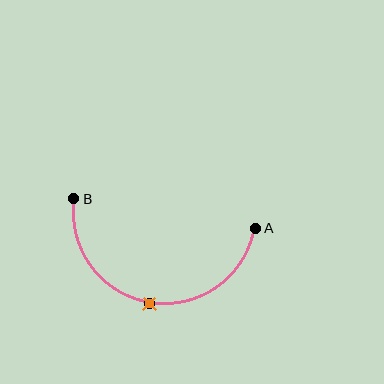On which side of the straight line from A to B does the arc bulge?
The arc bulges below the straight line connecting A and B.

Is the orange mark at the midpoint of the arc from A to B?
Yes. The orange mark lies on the arc at equal arc-length from both A and B — it is the arc midpoint.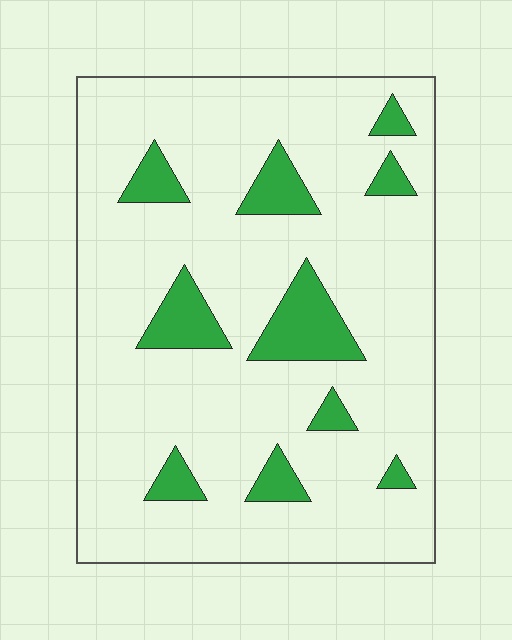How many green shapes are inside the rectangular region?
10.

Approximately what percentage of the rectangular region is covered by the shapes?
Approximately 15%.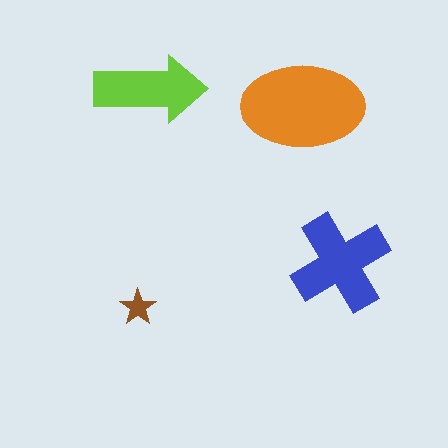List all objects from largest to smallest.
The orange ellipse, the blue cross, the lime arrow, the brown star.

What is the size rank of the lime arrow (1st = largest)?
3rd.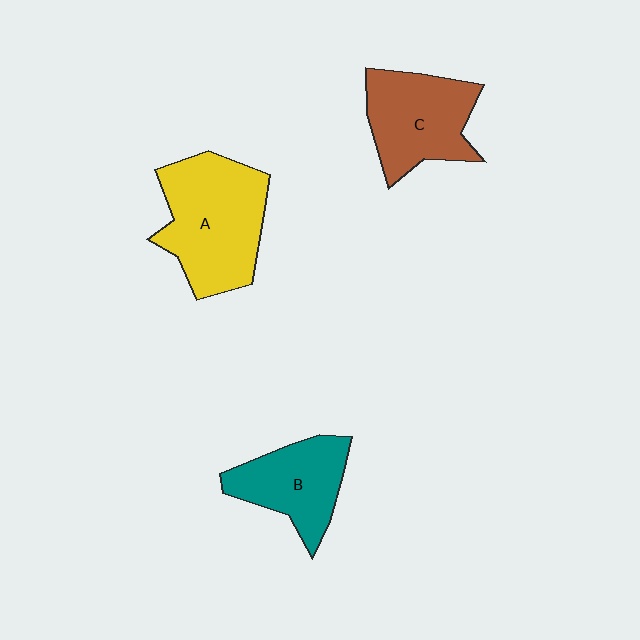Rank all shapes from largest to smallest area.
From largest to smallest: A (yellow), C (brown), B (teal).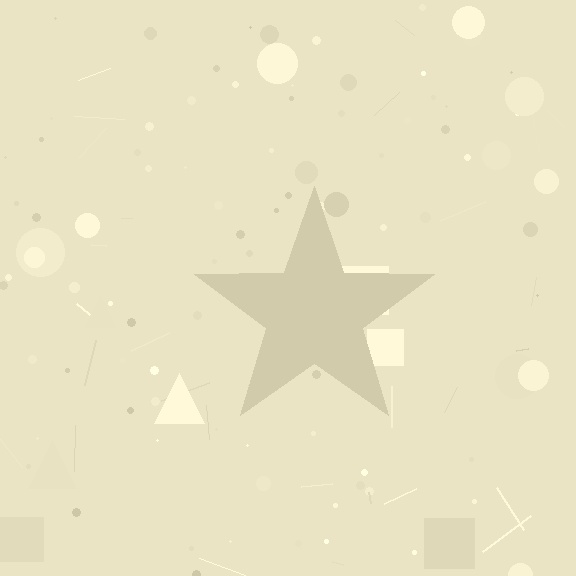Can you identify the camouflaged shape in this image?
The camouflaged shape is a star.